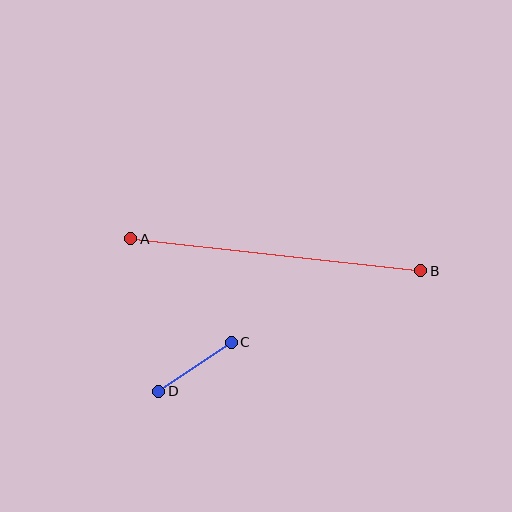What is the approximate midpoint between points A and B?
The midpoint is at approximately (276, 255) pixels.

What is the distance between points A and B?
The distance is approximately 292 pixels.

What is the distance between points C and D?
The distance is approximately 88 pixels.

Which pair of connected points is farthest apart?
Points A and B are farthest apart.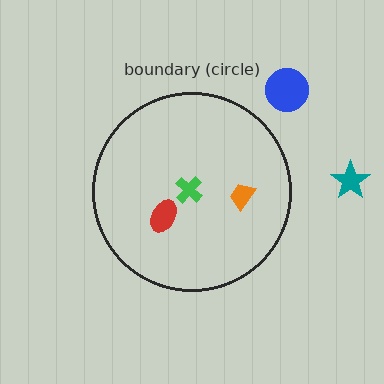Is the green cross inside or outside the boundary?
Inside.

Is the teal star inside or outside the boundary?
Outside.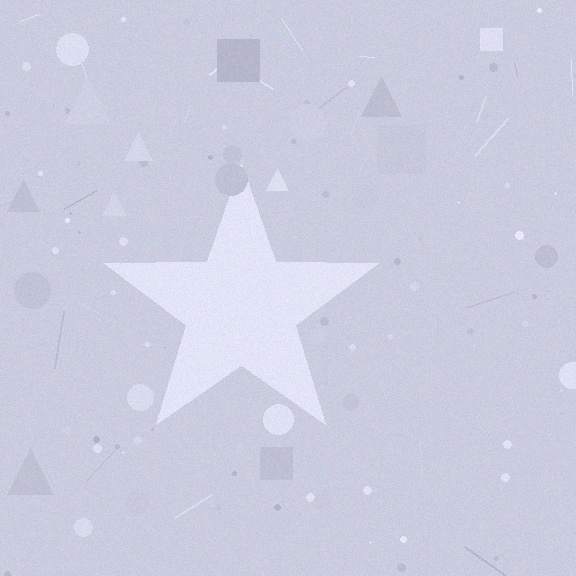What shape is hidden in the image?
A star is hidden in the image.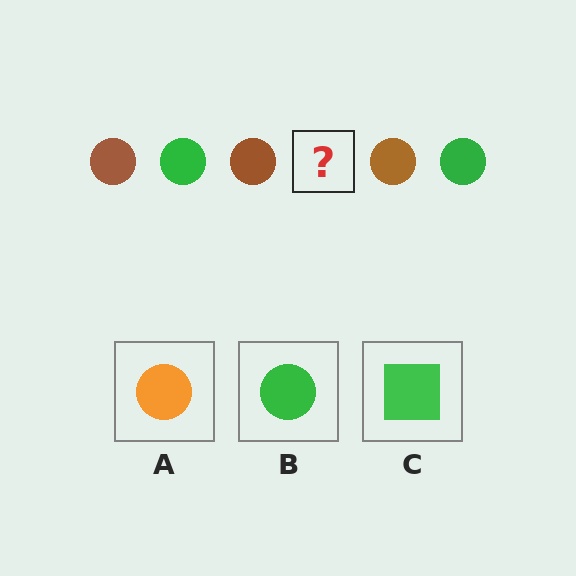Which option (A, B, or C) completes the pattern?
B.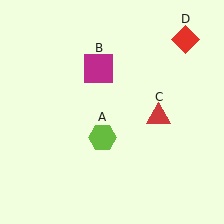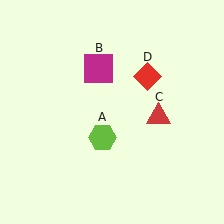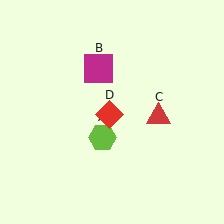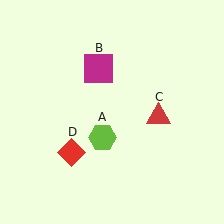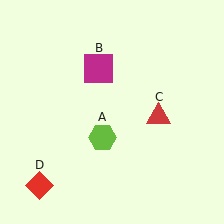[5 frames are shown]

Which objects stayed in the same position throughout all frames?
Lime hexagon (object A) and magenta square (object B) and red triangle (object C) remained stationary.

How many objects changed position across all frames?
1 object changed position: red diamond (object D).